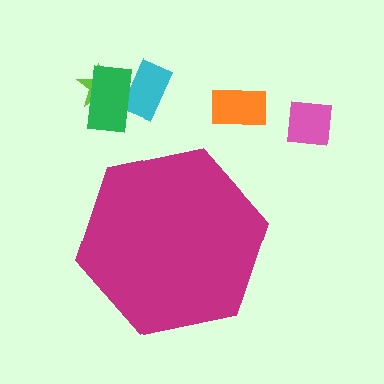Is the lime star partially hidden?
No, the lime star is fully visible.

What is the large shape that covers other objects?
A magenta hexagon.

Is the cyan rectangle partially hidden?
No, the cyan rectangle is fully visible.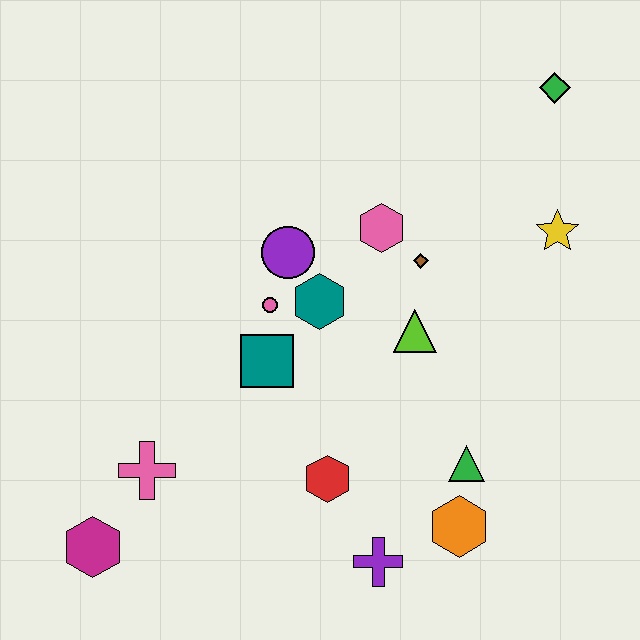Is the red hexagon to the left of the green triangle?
Yes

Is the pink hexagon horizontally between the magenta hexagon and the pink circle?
No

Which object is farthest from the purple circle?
The magenta hexagon is farthest from the purple circle.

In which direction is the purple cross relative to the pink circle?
The purple cross is below the pink circle.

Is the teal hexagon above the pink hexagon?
No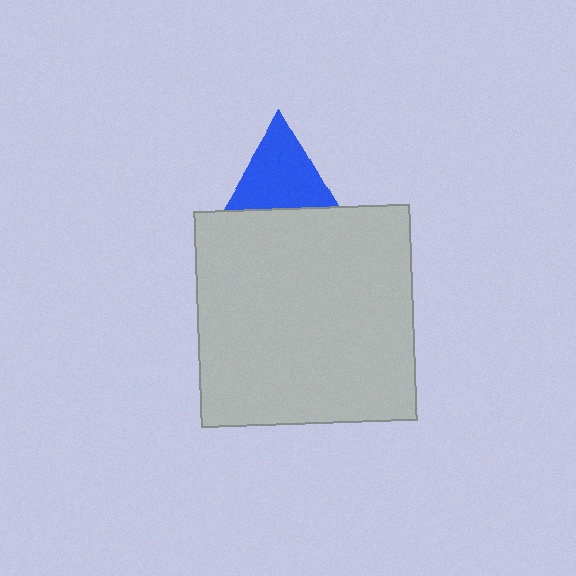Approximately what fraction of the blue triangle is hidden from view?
Roughly 33% of the blue triangle is hidden behind the light gray square.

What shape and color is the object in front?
The object in front is a light gray square.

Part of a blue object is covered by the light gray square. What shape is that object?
It is a triangle.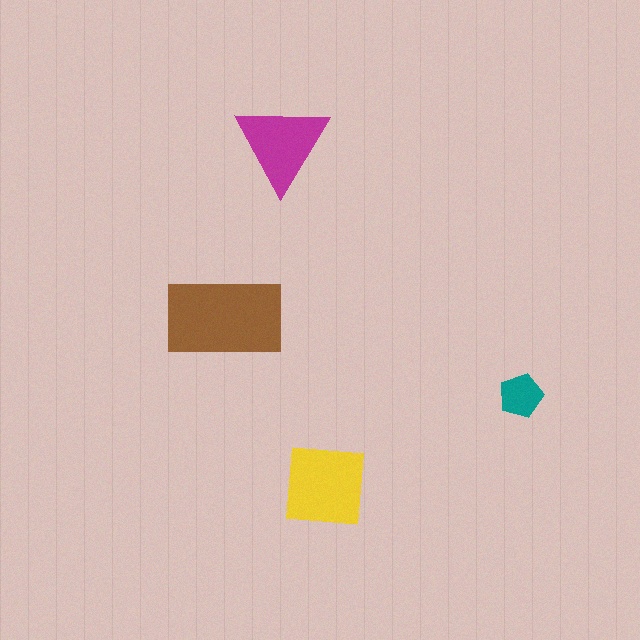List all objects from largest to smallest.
The brown rectangle, the yellow square, the magenta triangle, the teal pentagon.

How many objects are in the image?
There are 4 objects in the image.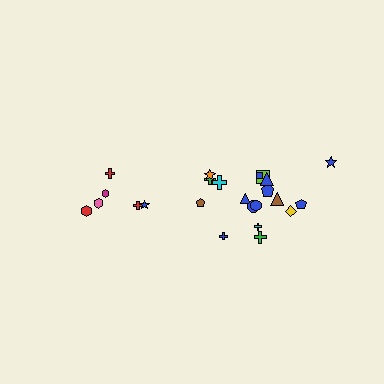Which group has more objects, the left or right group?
The right group.